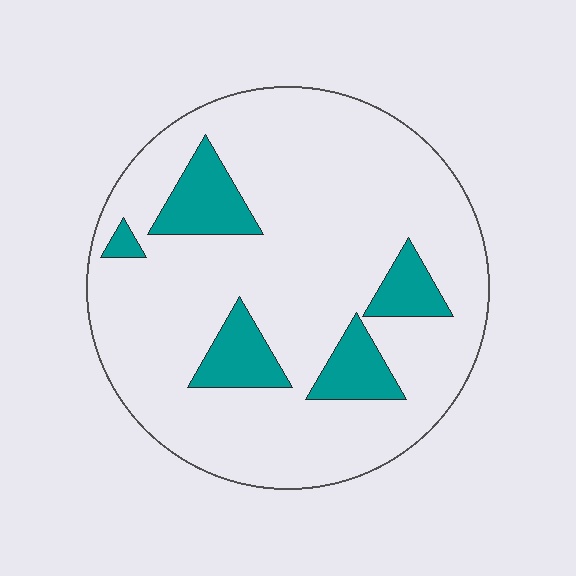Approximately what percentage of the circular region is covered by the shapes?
Approximately 15%.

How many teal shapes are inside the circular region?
5.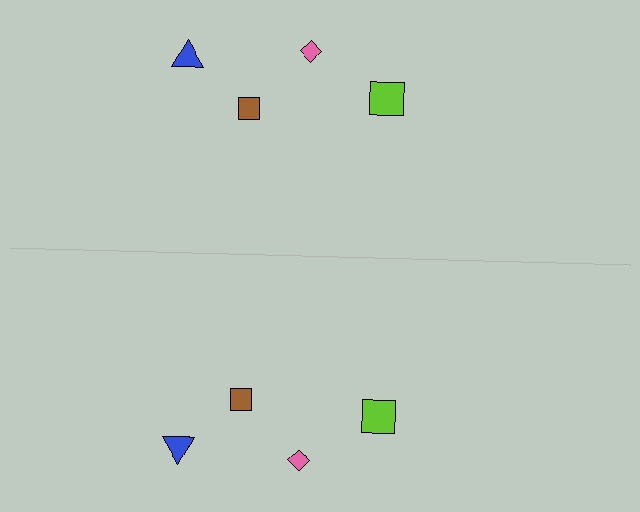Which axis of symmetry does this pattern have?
The pattern has a horizontal axis of symmetry running through the center of the image.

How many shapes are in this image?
There are 8 shapes in this image.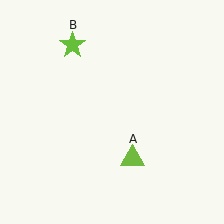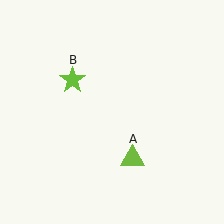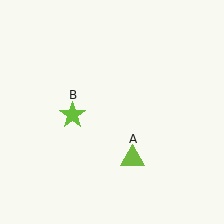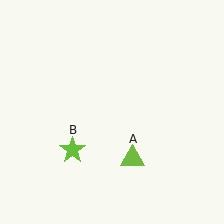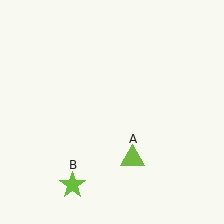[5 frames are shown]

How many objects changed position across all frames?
1 object changed position: lime star (object B).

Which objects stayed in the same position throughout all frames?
Lime triangle (object A) remained stationary.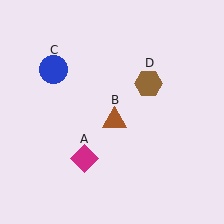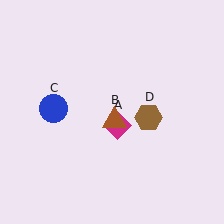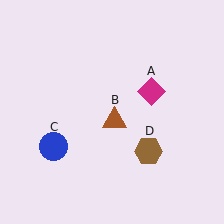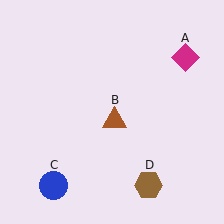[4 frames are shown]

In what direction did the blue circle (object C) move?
The blue circle (object C) moved down.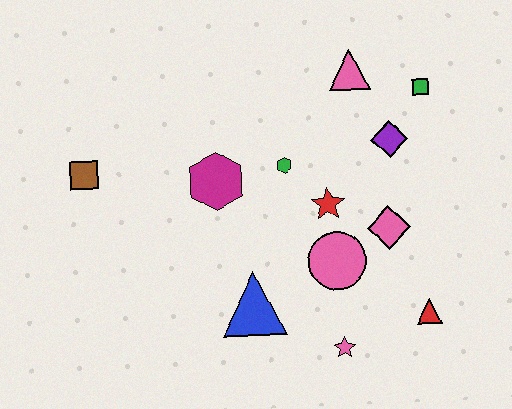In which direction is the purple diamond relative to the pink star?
The purple diamond is above the pink star.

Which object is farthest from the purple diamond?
The brown square is farthest from the purple diamond.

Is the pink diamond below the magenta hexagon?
Yes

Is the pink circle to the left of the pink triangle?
Yes